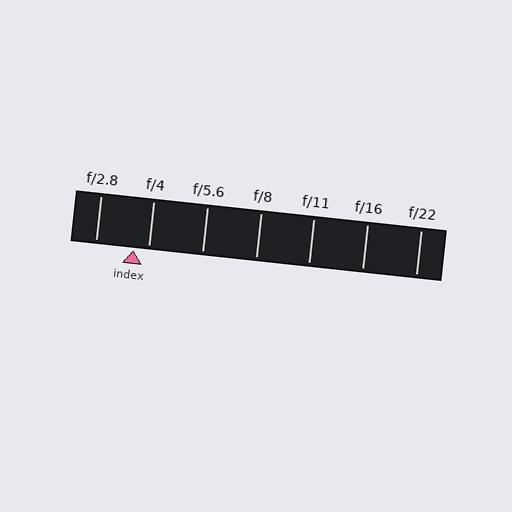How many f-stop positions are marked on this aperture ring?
There are 7 f-stop positions marked.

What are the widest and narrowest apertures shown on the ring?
The widest aperture shown is f/2.8 and the narrowest is f/22.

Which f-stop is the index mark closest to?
The index mark is closest to f/4.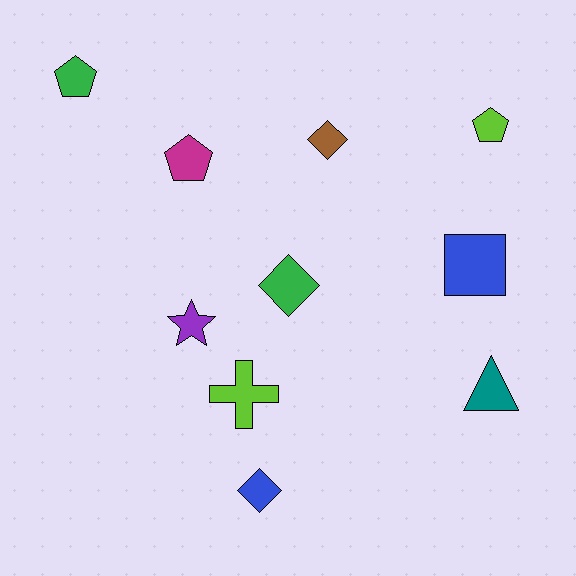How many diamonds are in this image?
There are 3 diamonds.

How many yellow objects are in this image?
There are no yellow objects.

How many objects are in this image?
There are 10 objects.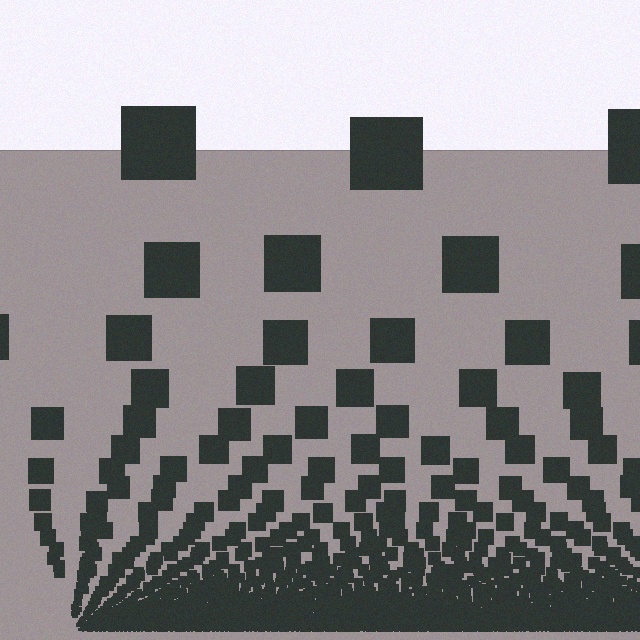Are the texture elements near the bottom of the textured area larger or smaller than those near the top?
Smaller. The gradient is inverted — elements near the bottom are smaller and denser.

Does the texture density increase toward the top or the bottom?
Density increases toward the bottom.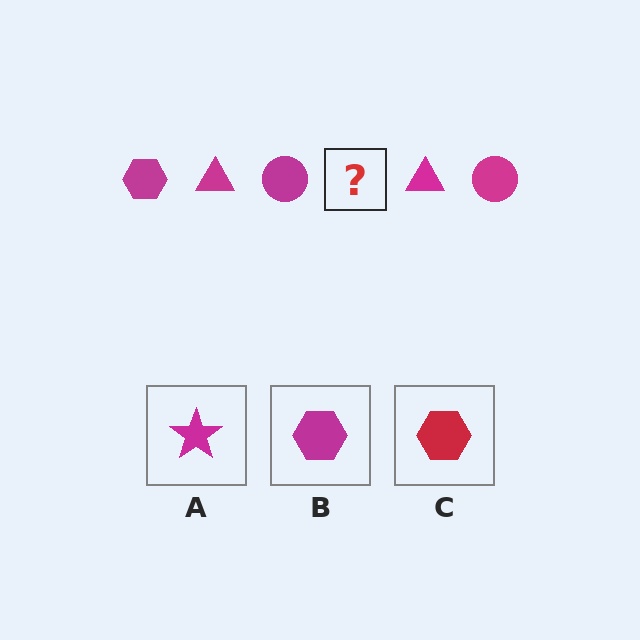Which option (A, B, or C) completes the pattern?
B.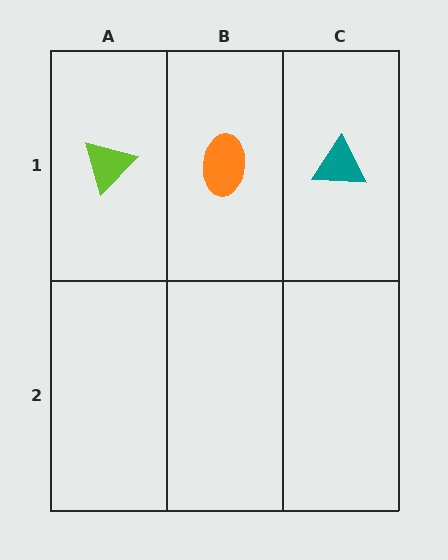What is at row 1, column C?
A teal triangle.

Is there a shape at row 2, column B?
No, that cell is empty.